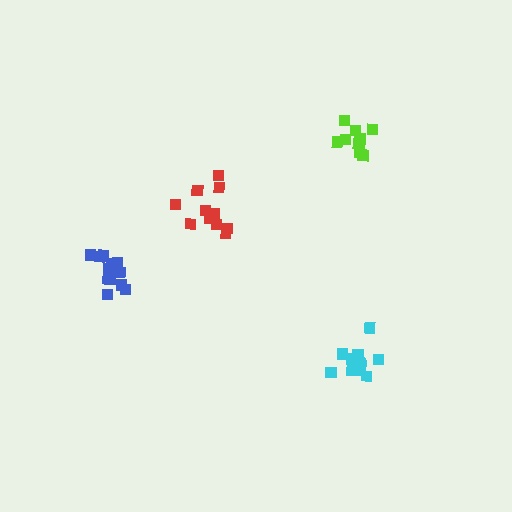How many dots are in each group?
Group 1: 11 dots, Group 2: 13 dots, Group 3: 14 dots, Group 4: 11 dots (49 total).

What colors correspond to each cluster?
The clusters are colored: red, blue, cyan, lime.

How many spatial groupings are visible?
There are 4 spatial groupings.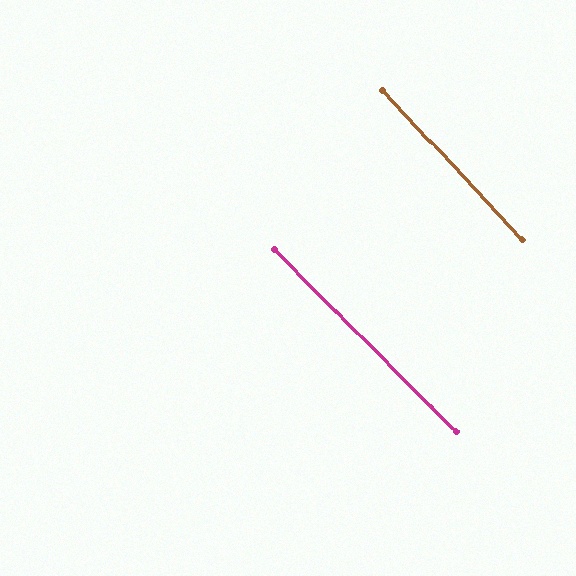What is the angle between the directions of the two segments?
Approximately 1 degree.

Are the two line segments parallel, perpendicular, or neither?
Parallel — their directions differ by only 1.5°.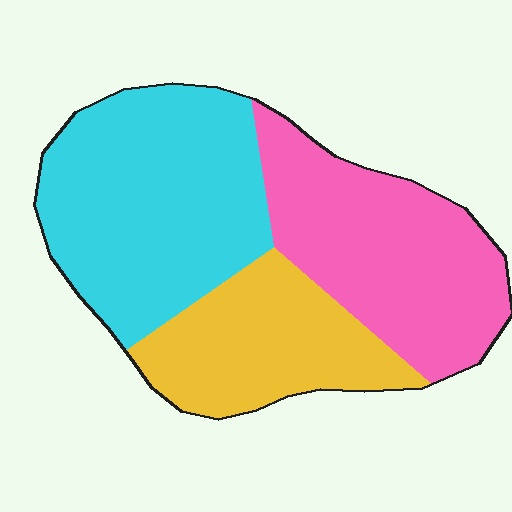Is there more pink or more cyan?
Cyan.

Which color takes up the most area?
Cyan, at roughly 40%.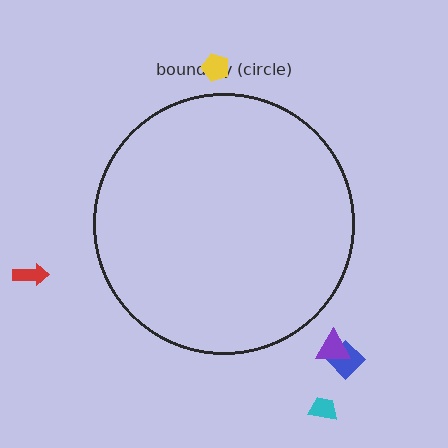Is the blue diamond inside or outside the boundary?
Outside.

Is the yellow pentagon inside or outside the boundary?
Outside.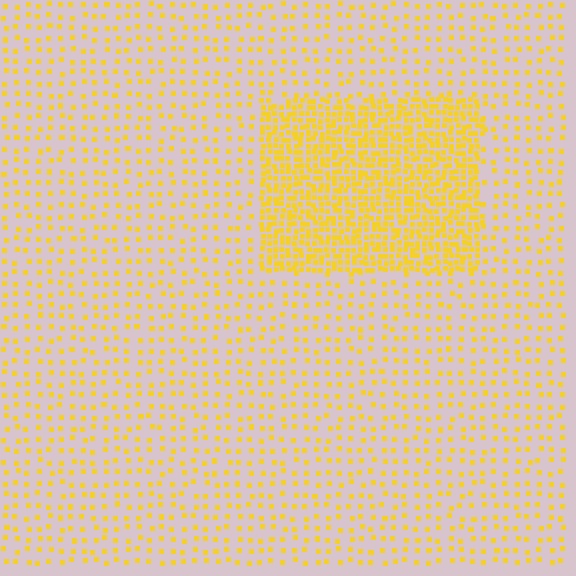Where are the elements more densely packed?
The elements are more densely packed inside the rectangle boundary.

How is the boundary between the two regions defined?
The boundary is defined by a change in element density (approximately 2.9x ratio). All elements are the same color, size, and shape.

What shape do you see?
I see a rectangle.